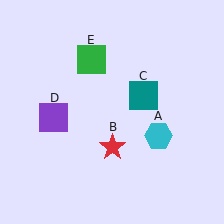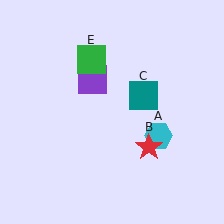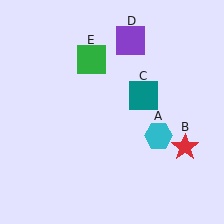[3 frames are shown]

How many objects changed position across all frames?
2 objects changed position: red star (object B), purple square (object D).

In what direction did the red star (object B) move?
The red star (object B) moved right.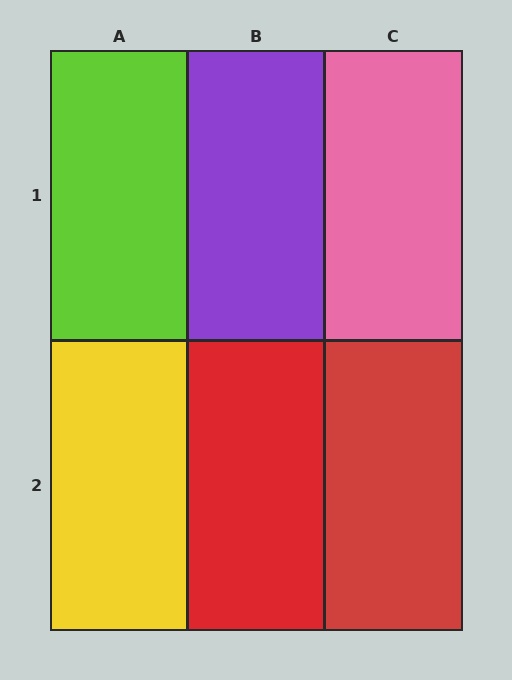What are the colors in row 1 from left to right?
Lime, purple, pink.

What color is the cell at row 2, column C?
Red.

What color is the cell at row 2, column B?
Red.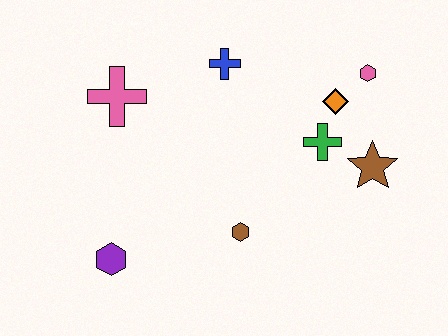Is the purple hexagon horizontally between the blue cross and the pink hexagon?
No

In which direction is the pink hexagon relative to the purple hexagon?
The pink hexagon is to the right of the purple hexagon.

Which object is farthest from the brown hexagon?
The pink hexagon is farthest from the brown hexagon.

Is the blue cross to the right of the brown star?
No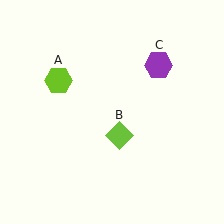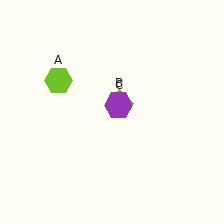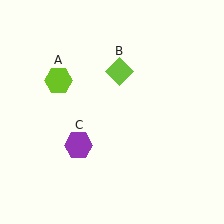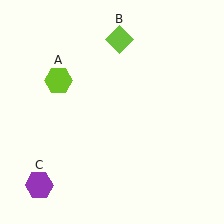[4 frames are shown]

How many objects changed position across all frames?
2 objects changed position: lime diamond (object B), purple hexagon (object C).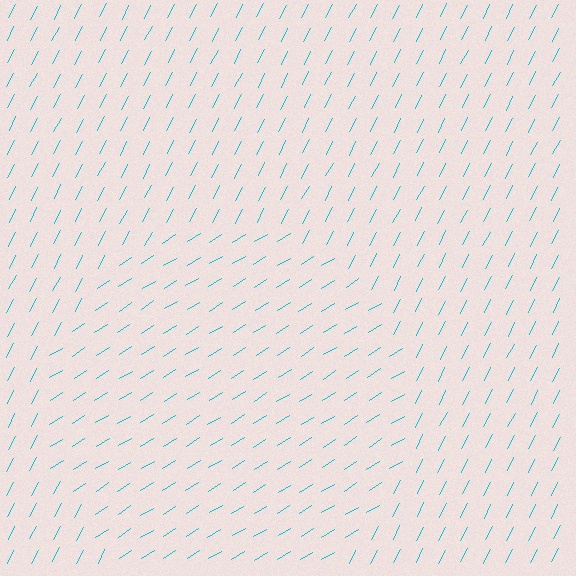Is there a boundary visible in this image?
Yes, there is a texture boundary formed by a change in line orientation.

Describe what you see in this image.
The image is filled with small cyan line segments. A circle region in the image has lines oriented differently from the surrounding lines, creating a visible texture boundary.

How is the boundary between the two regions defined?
The boundary is defined purely by a change in line orientation (approximately 31 degrees difference). All lines are the same color and thickness.